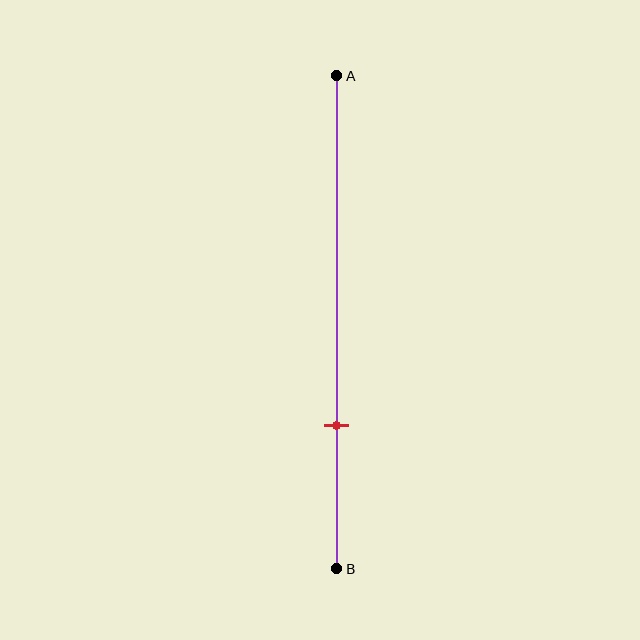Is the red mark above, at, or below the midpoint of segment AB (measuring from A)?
The red mark is below the midpoint of segment AB.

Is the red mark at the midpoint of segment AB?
No, the mark is at about 70% from A, not at the 50% midpoint.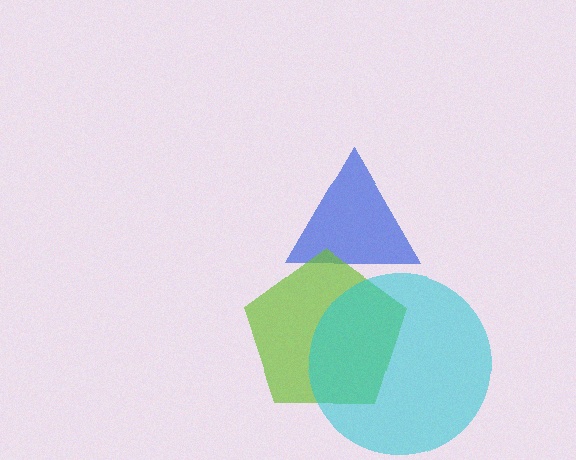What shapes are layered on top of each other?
The layered shapes are: a blue triangle, a lime pentagon, a cyan circle.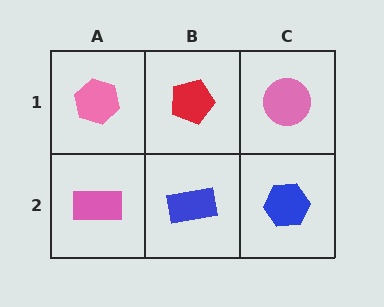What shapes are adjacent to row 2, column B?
A red pentagon (row 1, column B), a pink rectangle (row 2, column A), a blue hexagon (row 2, column C).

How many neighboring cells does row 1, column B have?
3.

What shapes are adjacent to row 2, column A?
A pink hexagon (row 1, column A), a blue rectangle (row 2, column B).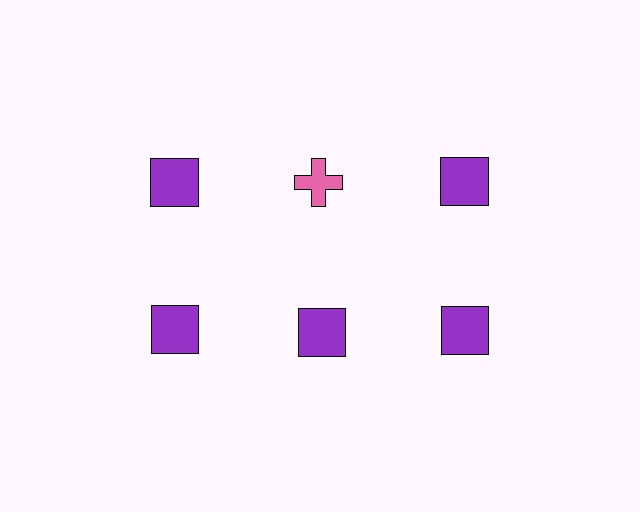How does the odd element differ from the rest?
It differs in both color (pink instead of purple) and shape (cross instead of square).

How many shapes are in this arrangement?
There are 6 shapes arranged in a grid pattern.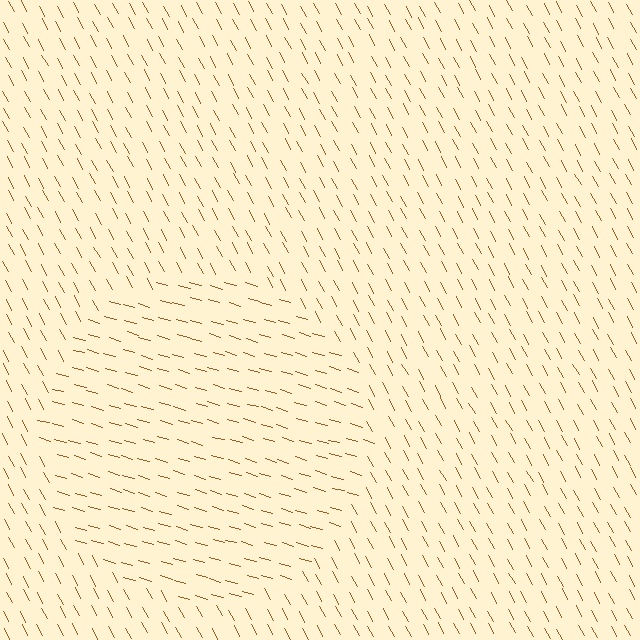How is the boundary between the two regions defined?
The boundary is defined purely by a change in line orientation (approximately 45 degrees difference). All lines are the same color and thickness.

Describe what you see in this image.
The image is filled with small brown line segments. A circle region in the image has lines oriented differently from the surrounding lines, creating a visible texture boundary.